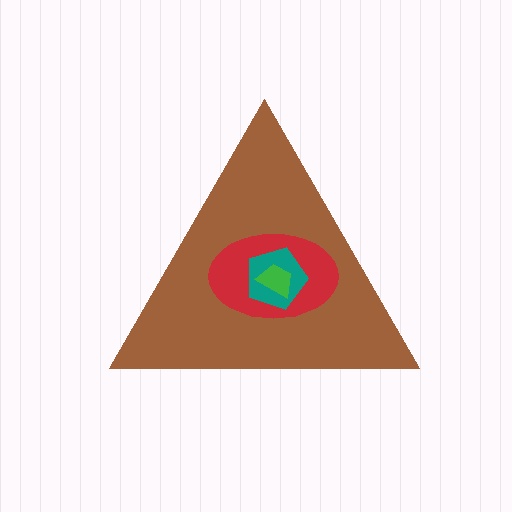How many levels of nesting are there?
4.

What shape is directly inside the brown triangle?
The red ellipse.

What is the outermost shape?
The brown triangle.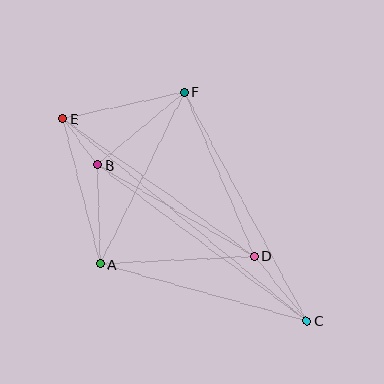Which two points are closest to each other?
Points B and E are closest to each other.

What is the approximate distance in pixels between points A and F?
The distance between A and F is approximately 192 pixels.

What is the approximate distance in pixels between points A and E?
The distance between A and E is approximately 150 pixels.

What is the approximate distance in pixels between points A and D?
The distance between A and D is approximately 154 pixels.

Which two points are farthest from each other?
Points C and E are farthest from each other.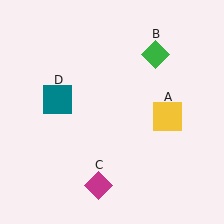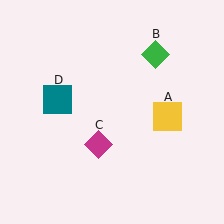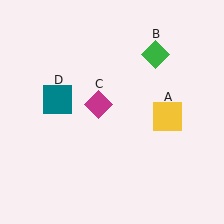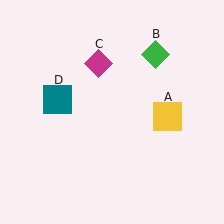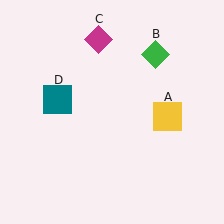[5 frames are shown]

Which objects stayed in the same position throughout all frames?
Yellow square (object A) and green diamond (object B) and teal square (object D) remained stationary.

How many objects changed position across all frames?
1 object changed position: magenta diamond (object C).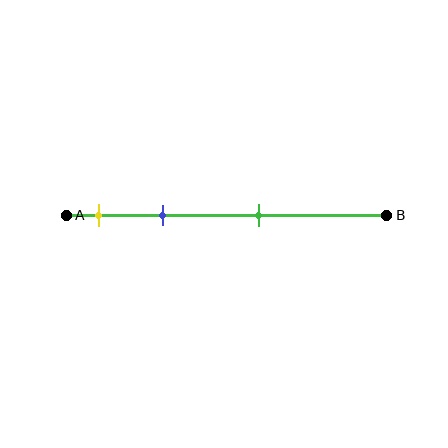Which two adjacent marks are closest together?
The yellow and blue marks are the closest adjacent pair.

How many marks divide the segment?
There are 3 marks dividing the segment.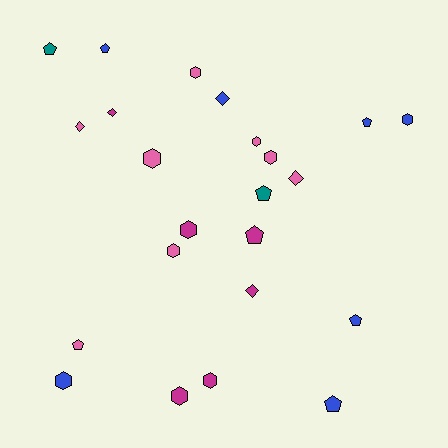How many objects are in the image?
There are 23 objects.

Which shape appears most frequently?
Hexagon, with 10 objects.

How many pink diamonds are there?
There are 2 pink diamonds.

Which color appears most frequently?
Pink, with 8 objects.